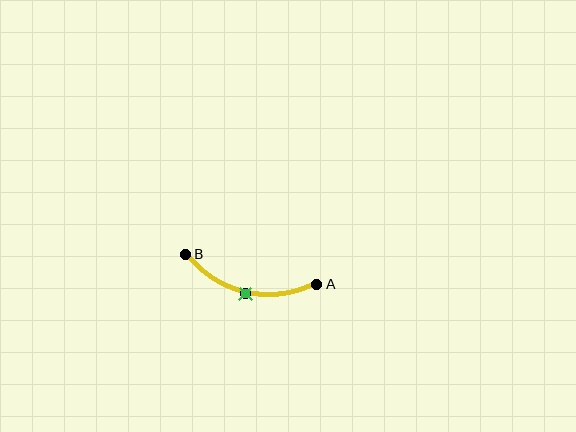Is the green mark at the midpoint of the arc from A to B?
Yes. The green mark lies on the arc at equal arc-length from both A and B — it is the arc midpoint.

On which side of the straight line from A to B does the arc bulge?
The arc bulges below the straight line connecting A and B.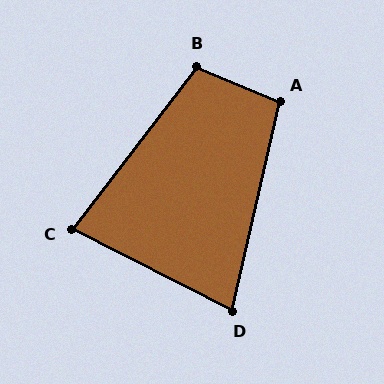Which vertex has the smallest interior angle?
D, at approximately 76 degrees.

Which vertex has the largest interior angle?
B, at approximately 104 degrees.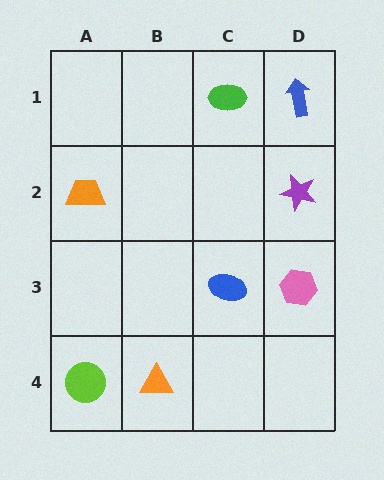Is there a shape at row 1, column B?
No, that cell is empty.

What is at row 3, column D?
A pink hexagon.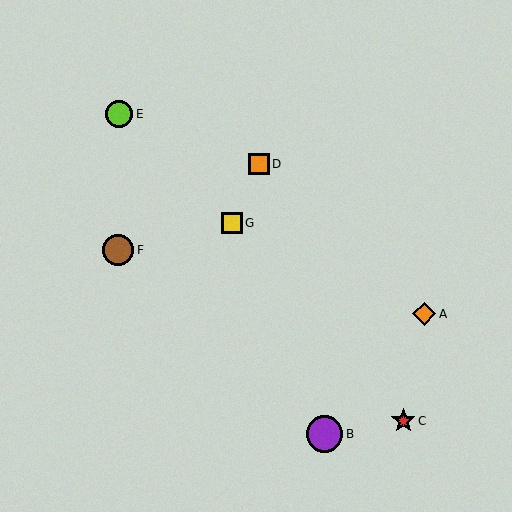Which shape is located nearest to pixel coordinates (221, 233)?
The yellow square (labeled G) at (232, 223) is nearest to that location.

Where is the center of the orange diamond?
The center of the orange diamond is at (424, 314).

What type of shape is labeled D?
Shape D is an orange square.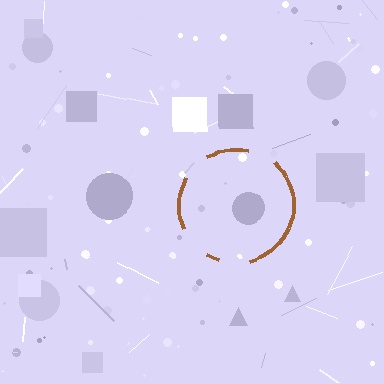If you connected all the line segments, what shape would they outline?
They would outline a circle.